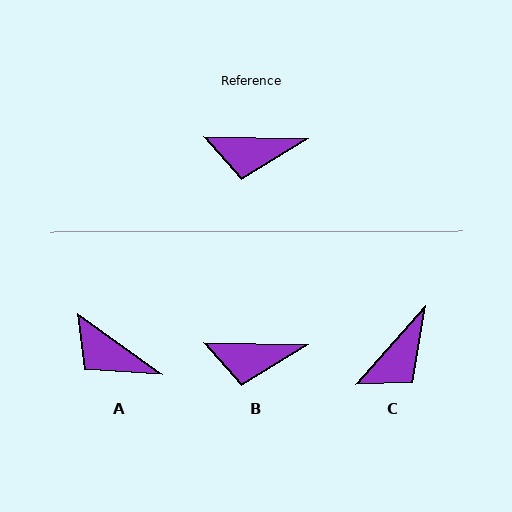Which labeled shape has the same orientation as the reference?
B.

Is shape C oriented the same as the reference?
No, it is off by about 50 degrees.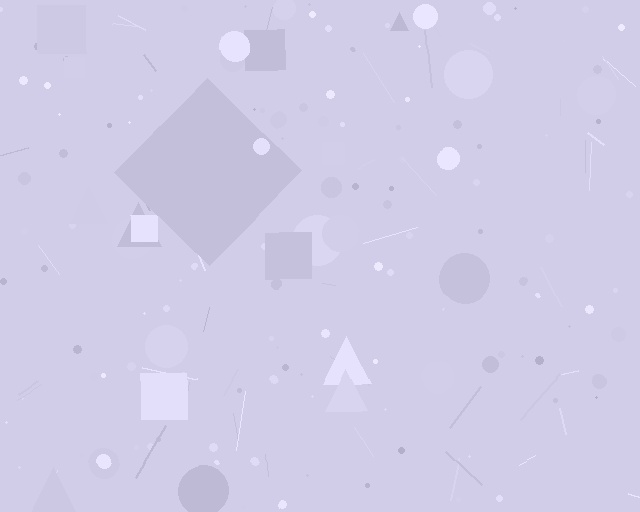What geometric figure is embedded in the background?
A diamond is embedded in the background.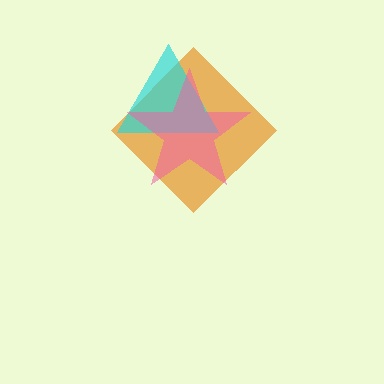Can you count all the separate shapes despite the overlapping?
Yes, there are 3 separate shapes.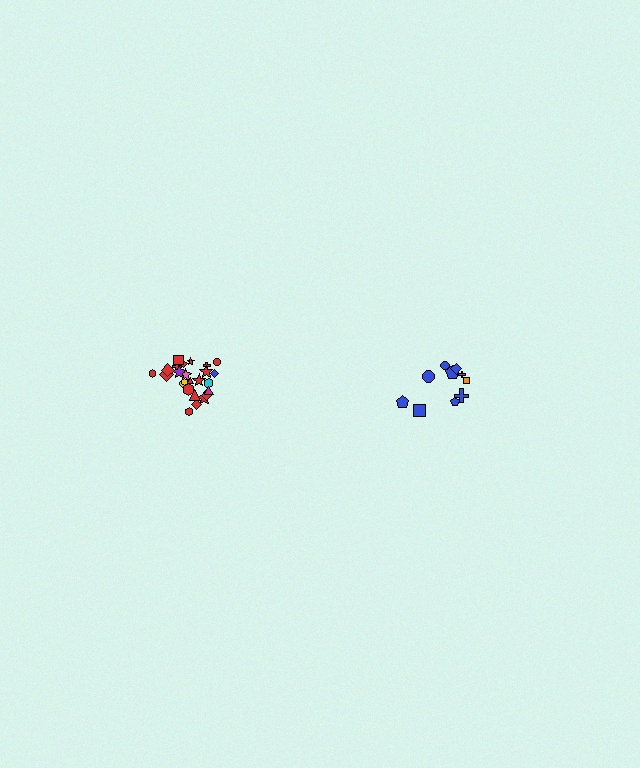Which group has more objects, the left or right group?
The left group.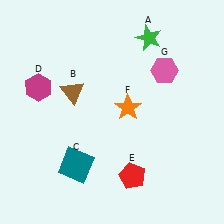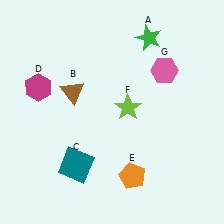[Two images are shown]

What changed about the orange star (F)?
In Image 1, F is orange. In Image 2, it changed to lime.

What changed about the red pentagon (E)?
In Image 1, E is red. In Image 2, it changed to orange.